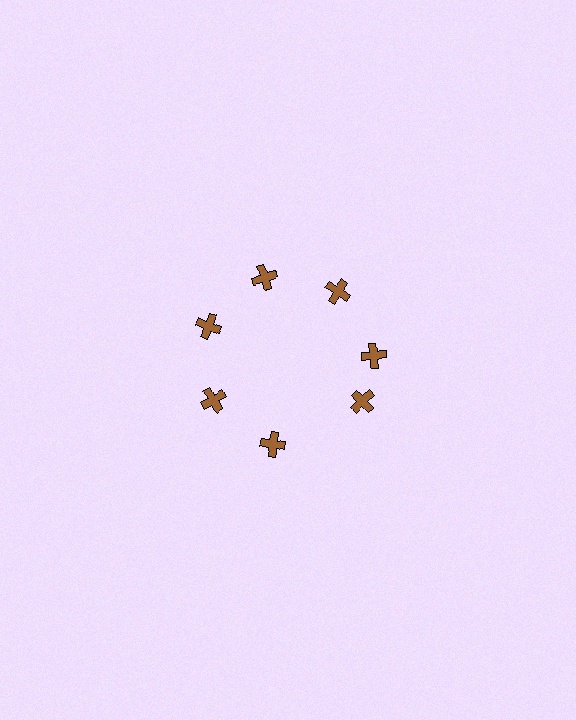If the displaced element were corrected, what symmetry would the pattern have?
It would have 7-fold rotational symmetry — the pattern would map onto itself every 51 degrees.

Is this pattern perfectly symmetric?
No. The 7 brown crosses are arranged in a ring, but one element near the 5 o'clock position is rotated out of alignment along the ring, breaking the 7-fold rotational symmetry.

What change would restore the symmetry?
The symmetry would be restored by rotating it back into even spacing with its neighbors so that all 7 crosses sit at equal angles and equal distance from the center.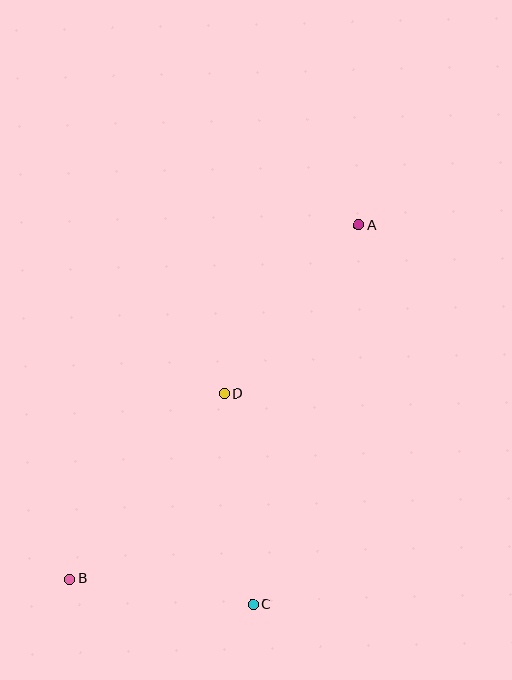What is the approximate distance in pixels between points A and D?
The distance between A and D is approximately 215 pixels.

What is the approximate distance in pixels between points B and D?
The distance between B and D is approximately 242 pixels.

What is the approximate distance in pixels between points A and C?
The distance between A and C is approximately 394 pixels.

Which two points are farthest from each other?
Points A and B are farthest from each other.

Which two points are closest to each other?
Points B and C are closest to each other.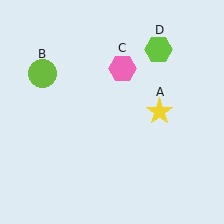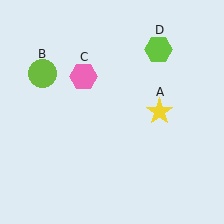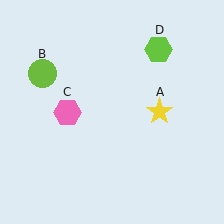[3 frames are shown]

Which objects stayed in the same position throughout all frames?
Yellow star (object A) and lime circle (object B) and lime hexagon (object D) remained stationary.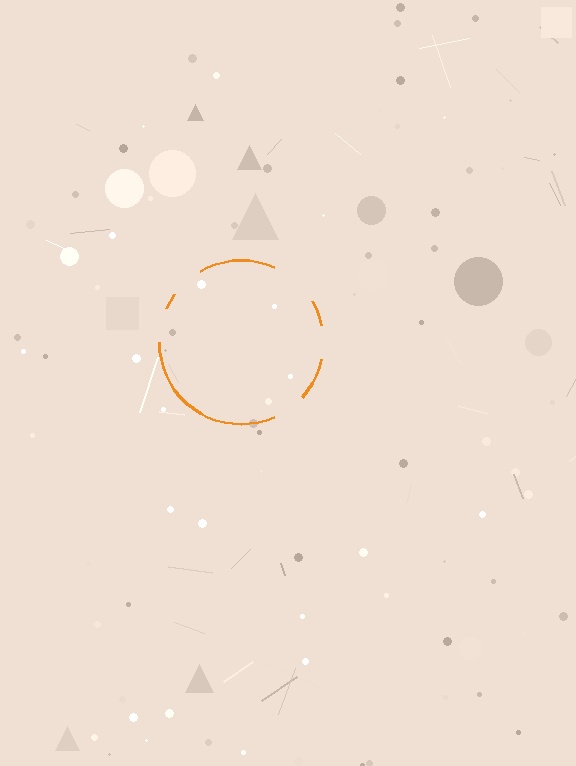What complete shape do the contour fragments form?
The contour fragments form a circle.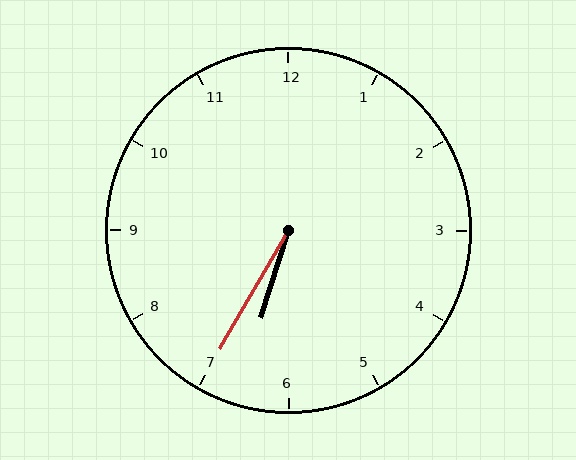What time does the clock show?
6:35.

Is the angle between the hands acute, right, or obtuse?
It is acute.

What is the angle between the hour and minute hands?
Approximately 12 degrees.